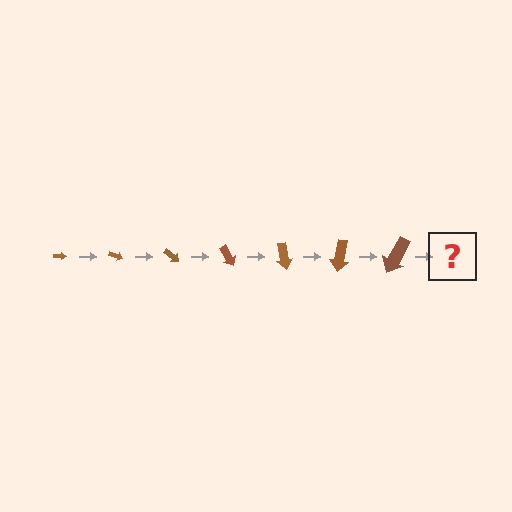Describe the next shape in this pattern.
It should be an arrow, larger than the previous one and rotated 140 degrees from the start.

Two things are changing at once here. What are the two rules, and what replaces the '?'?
The two rules are that the arrow grows larger each step and it rotates 20 degrees each step. The '?' should be an arrow, larger than the previous one and rotated 140 degrees from the start.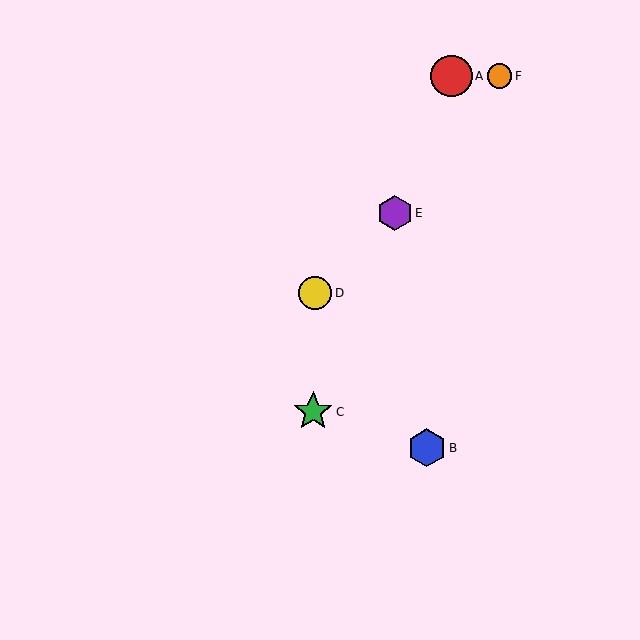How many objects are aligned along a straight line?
3 objects (A, C, E) are aligned along a straight line.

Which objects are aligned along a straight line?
Objects A, C, E are aligned along a straight line.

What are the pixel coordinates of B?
Object B is at (427, 448).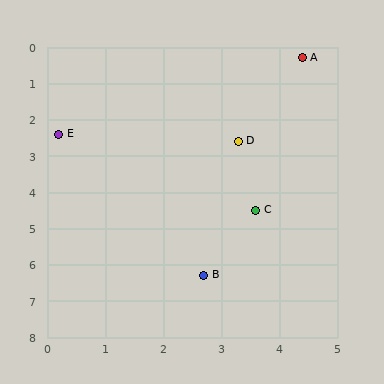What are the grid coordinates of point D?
Point D is at approximately (3.3, 2.6).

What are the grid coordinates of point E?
Point E is at approximately (0.2, 2.4).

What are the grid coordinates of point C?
Point C is at approximately (3.6, 4.5).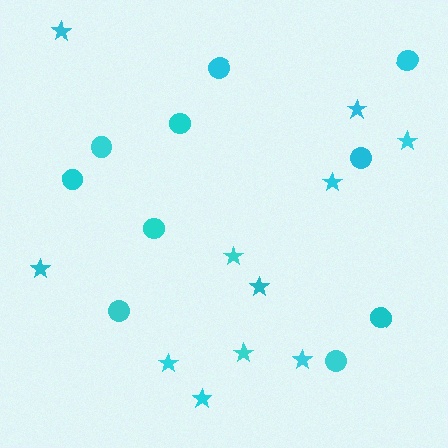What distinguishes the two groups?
There are 2 groups: one group of circles (10) and one group of stars (11).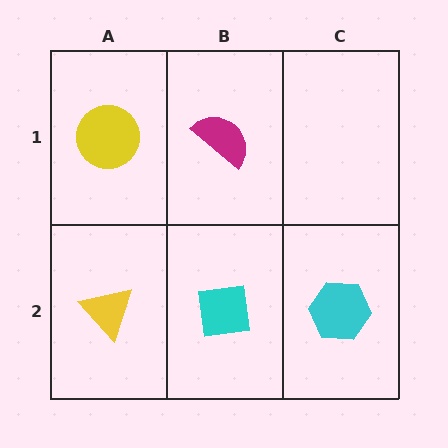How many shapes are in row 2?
3 shapes.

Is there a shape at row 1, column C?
No, that cell is empty.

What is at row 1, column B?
A magenta semicircle.